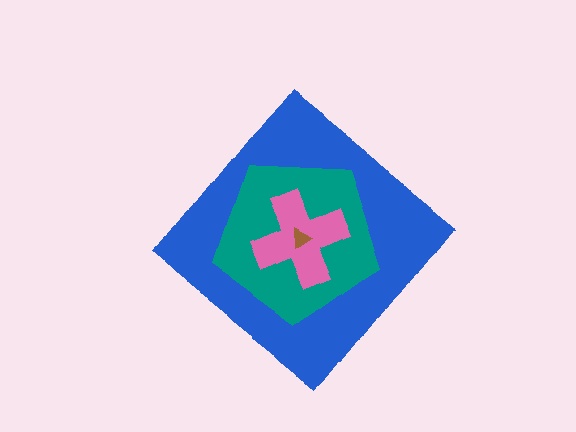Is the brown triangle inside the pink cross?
Yes.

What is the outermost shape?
The blue diamond.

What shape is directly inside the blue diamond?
The teal pentagon.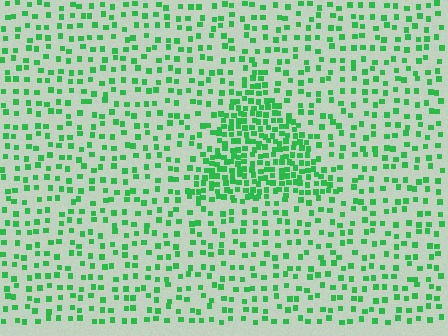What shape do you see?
I see a triangle.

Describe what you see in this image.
The image contains small green elements arranged at two different densities. A triangle-shaped region is visible where the elements are more densely packed than the surrounding area.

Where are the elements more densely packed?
The elements are more densely packed inside the triangle boundary.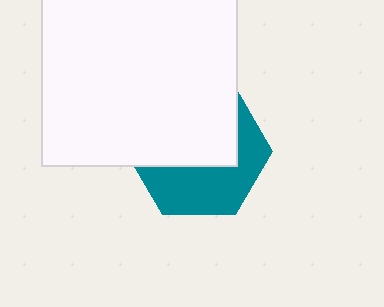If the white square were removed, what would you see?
You would see the complete teal hexagon.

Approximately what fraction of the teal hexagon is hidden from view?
Roughly 55% of the teal hexagon is hidden behind the white square.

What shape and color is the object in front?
The object in front is a white square.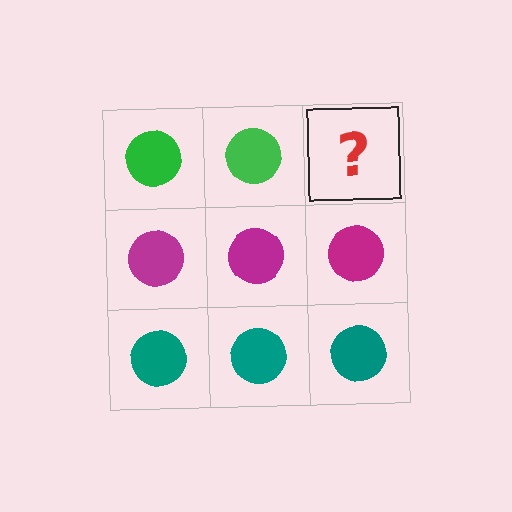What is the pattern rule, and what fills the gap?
The rule is that each row has a consistent color. The gap should be filled with a green circle.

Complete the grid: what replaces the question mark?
The question mark should be replaced with a green circle.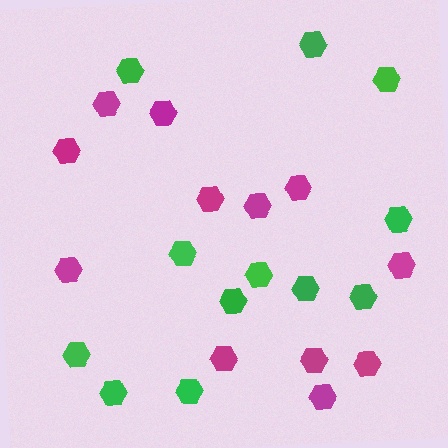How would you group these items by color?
There are 2 groups: one group of green hexagons (12) and one group of magenta hexagons (12).